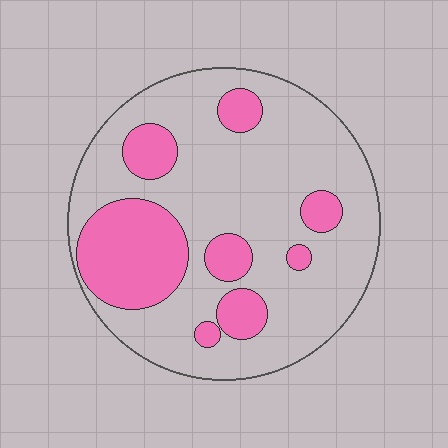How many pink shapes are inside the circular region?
8.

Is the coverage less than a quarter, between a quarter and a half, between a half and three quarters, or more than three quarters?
Between a quarter and a half.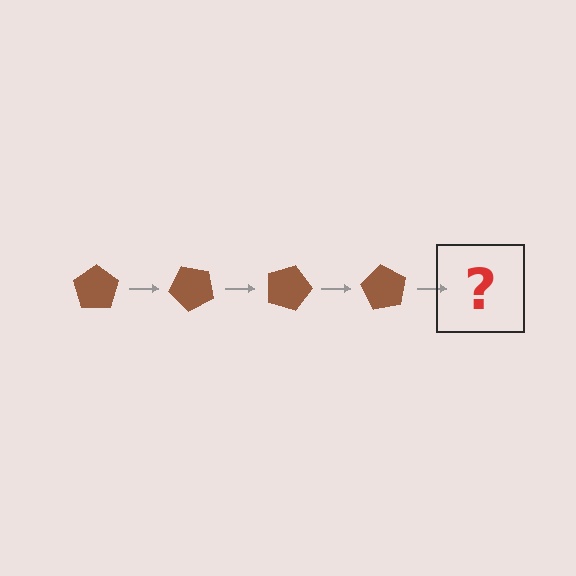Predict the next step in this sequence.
The next step is a brown pentagon rotated 180 degrees.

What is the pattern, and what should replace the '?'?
The pattern is that the pentagon rotates 45 degrees each step. The '?' should be a brown pentagon rotated 180 degrees.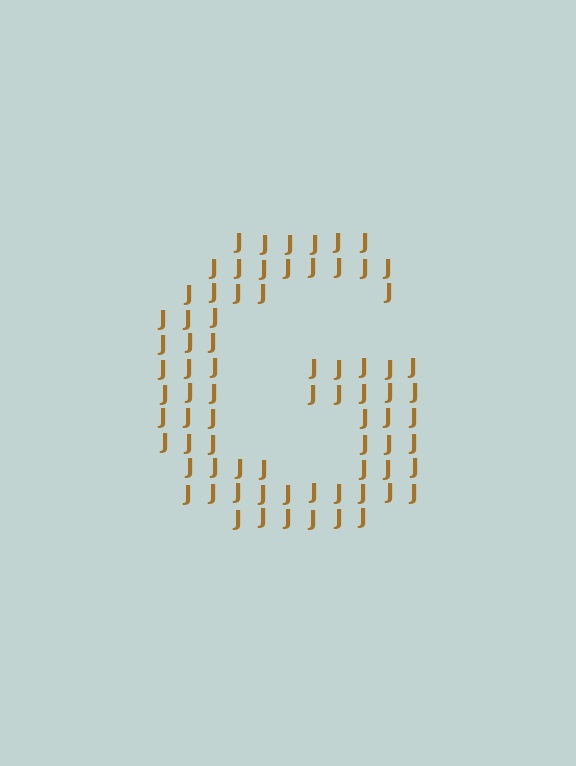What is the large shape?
The large shape is the letter G.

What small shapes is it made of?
It is made of small letter J's.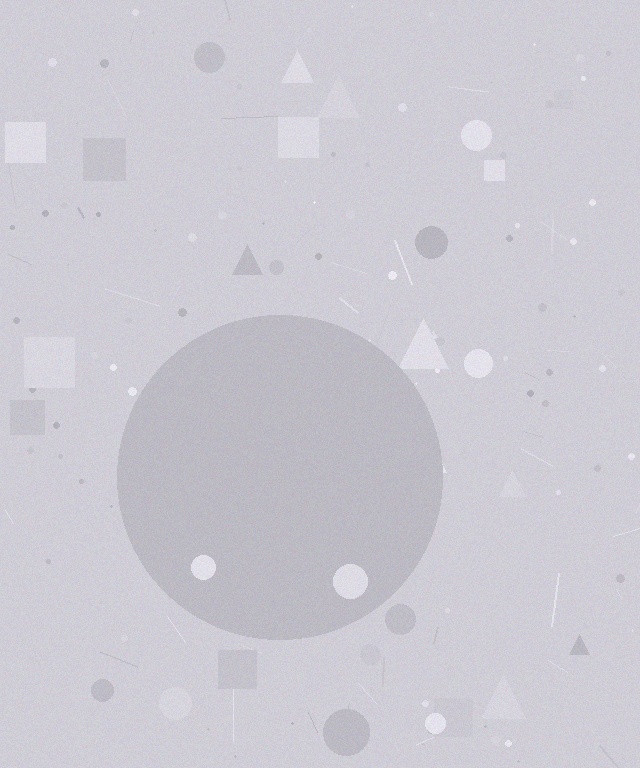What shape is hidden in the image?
A circle is hidden in the image.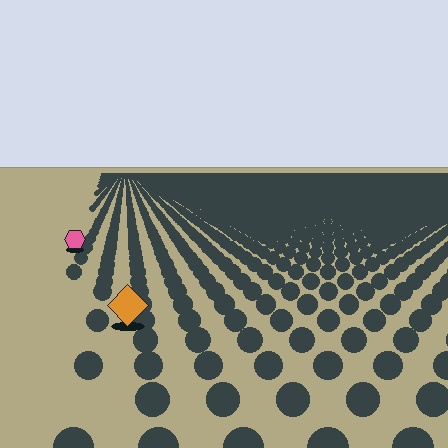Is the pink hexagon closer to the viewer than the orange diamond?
No. The orange diamond is closer — you can tell from the texture gradient: the ground texture is coarser near it.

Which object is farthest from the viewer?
The pink hexagon is farthest from the viewer. It appears smaller and the ground texture around it is denser.